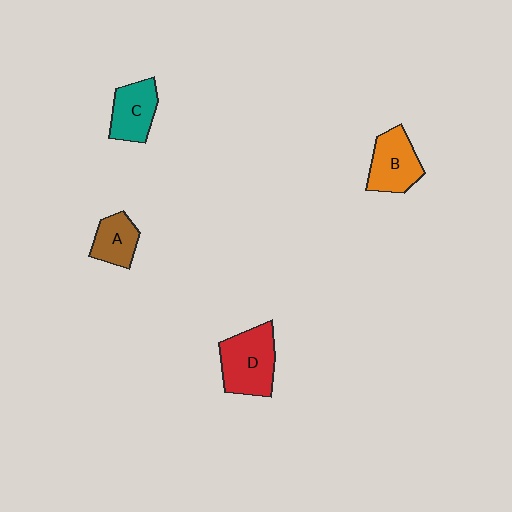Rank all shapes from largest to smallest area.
From largest to smallest: D (red), B (orange), C (teal), A (brown).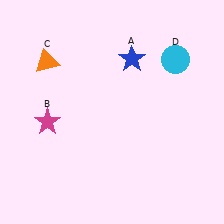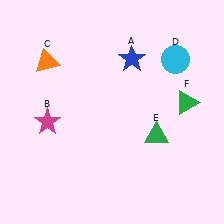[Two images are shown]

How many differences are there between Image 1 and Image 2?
There are 2 differences between the two images.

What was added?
A green triangle (E), a green triangle (F) were added in Image 2.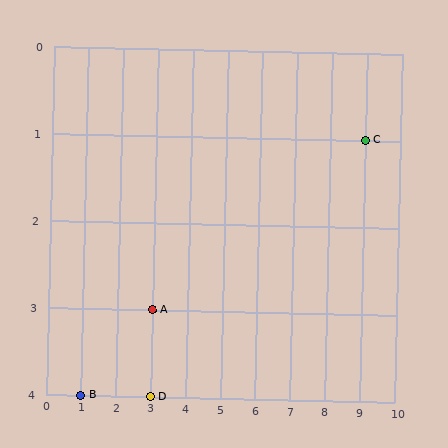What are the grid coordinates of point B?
Point B is at grid coordinates (1, 4).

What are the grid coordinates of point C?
Point C is at grid coordinates (9, 1).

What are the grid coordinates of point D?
Point D is at grid coordinates (3, 4).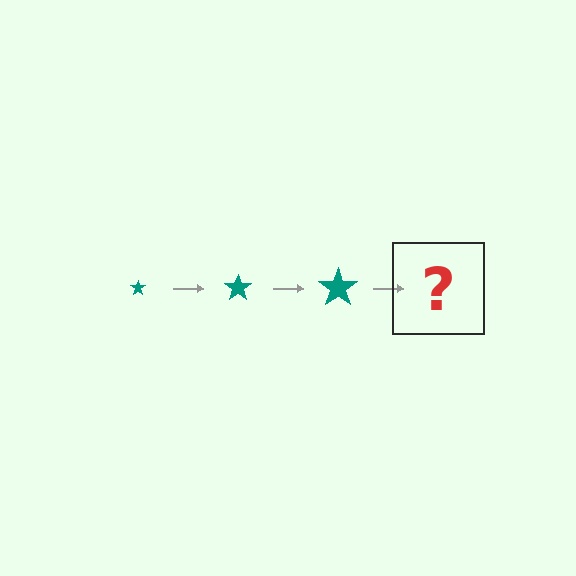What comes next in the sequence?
The next element should be a teal star, larger than the previous one.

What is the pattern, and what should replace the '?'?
The pattern is that the star gets progressively larger each step. The '?' should be a teal star, larger than the previous one.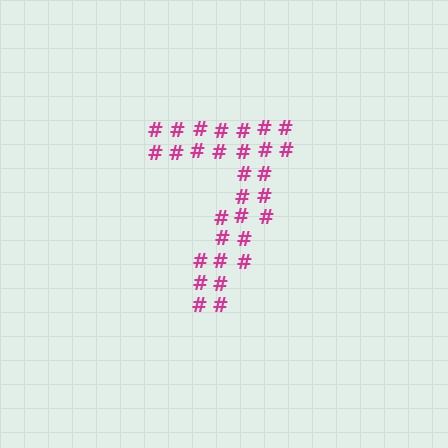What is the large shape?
The large shape is the digit 7.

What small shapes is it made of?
It is made of small hash symbols.